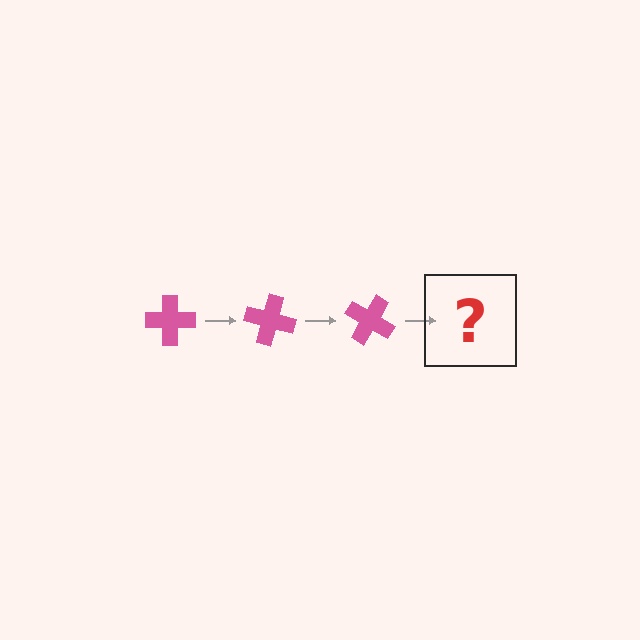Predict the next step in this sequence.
The next step is a pink cross rotated 45 degrees.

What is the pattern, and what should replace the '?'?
The pattern is that the cross rotates 15 degrees each step. The '?' should be a pink cross rotated 45 degrees.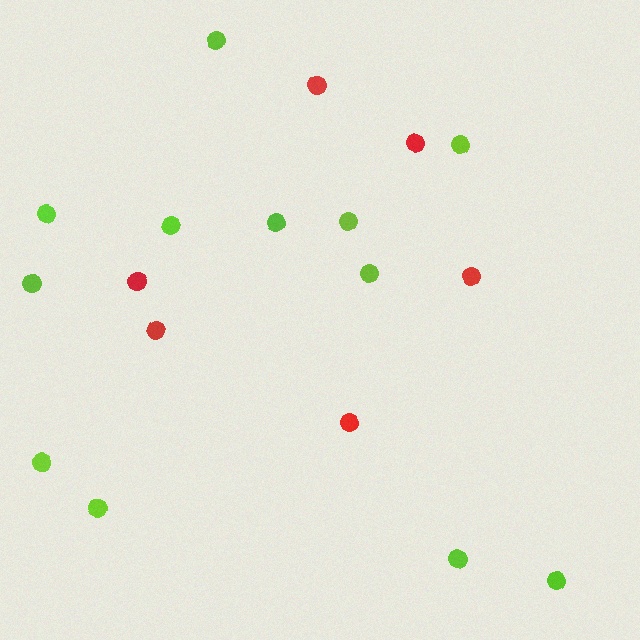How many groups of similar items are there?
There are 2 groups: one group of red circles (6) and one group of lime circles (12).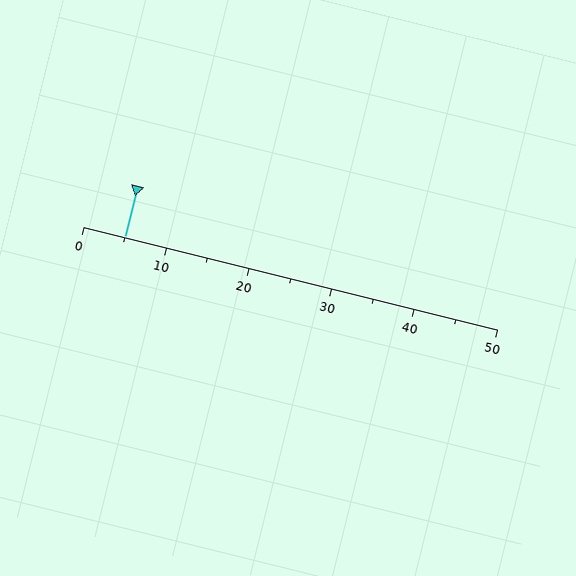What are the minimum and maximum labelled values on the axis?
The axis runs from 0 to 50.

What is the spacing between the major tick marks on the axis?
The major ticks are spaced 10 apart.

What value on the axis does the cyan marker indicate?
The marker indicates approximately 5.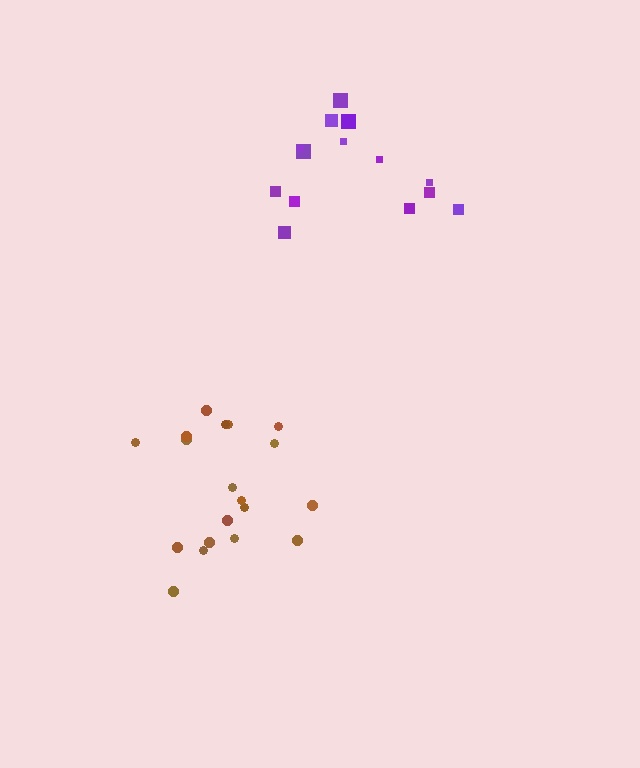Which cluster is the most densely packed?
Brown.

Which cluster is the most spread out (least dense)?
Purple.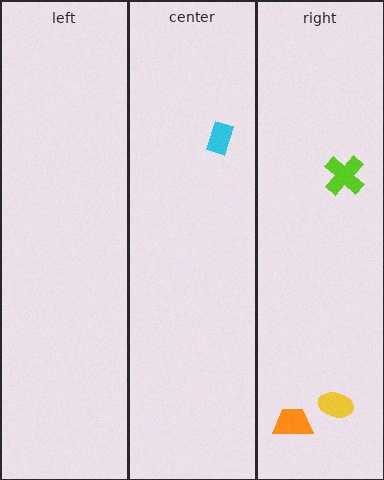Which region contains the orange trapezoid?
The right region.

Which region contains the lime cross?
The right region.